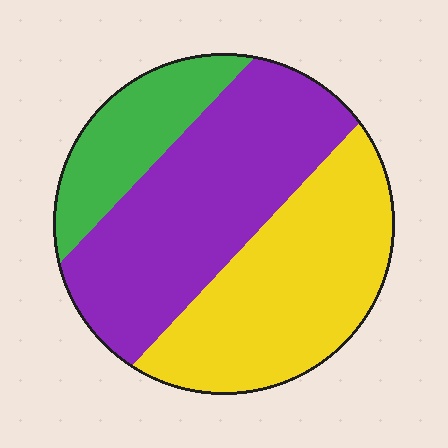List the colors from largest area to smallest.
From largest to smallest: purple, yellow, green.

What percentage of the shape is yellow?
Yellow covers around 40% of the shape.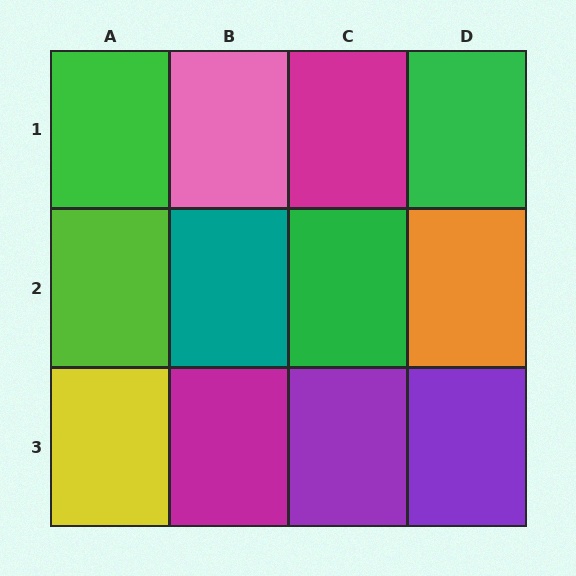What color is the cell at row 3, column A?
Yellow.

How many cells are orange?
1 cell is orange.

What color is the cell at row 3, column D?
Purple.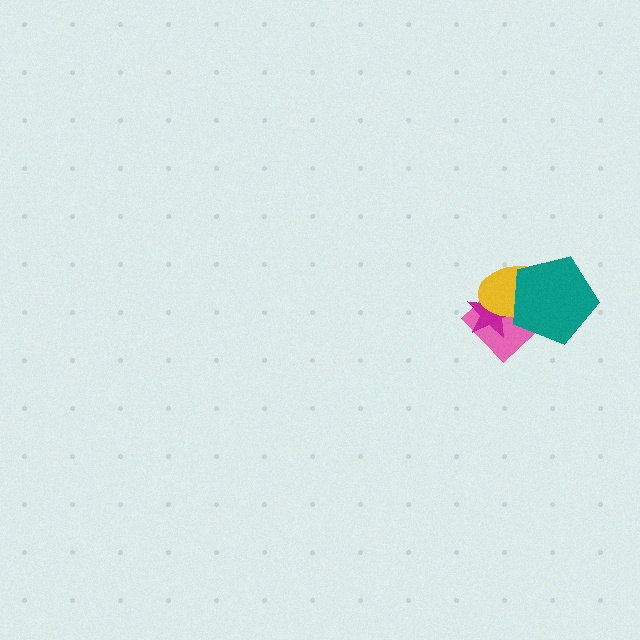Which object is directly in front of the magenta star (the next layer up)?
The yellow ellipse is directly in front of the magenta star.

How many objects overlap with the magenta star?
3 objects overlap with the magenta star.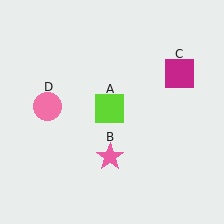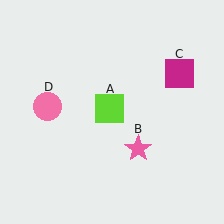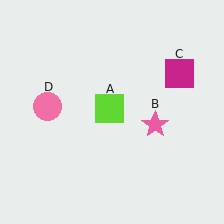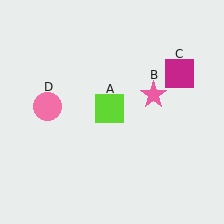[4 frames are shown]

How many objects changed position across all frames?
1 object changed position: pink star (object B).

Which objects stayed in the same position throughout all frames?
Lime square (object A) and magenta square (object C) and pink circle (object D) remained stationary.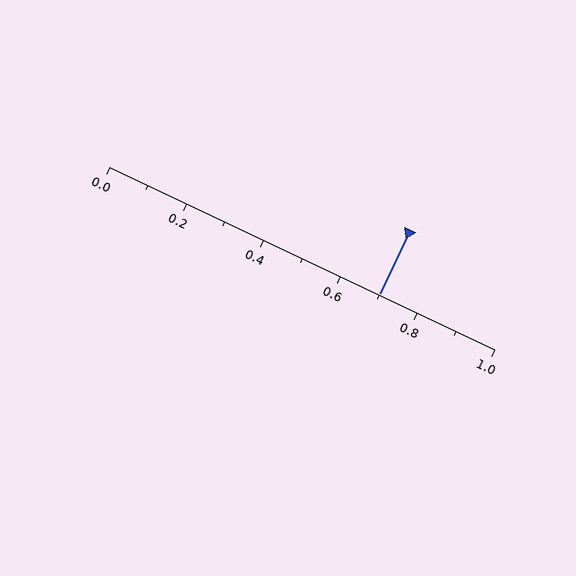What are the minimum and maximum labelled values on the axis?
The axis runs from 0.0 to 1.0.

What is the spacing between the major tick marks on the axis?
The major ticks are spaced 0.2 apart.